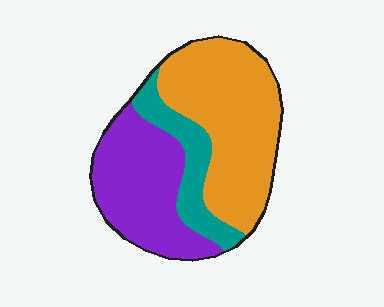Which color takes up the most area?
Orange, at roughly 50%.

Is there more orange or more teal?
Orange.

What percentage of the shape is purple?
Purple takes up between a quarter and a half of the shape.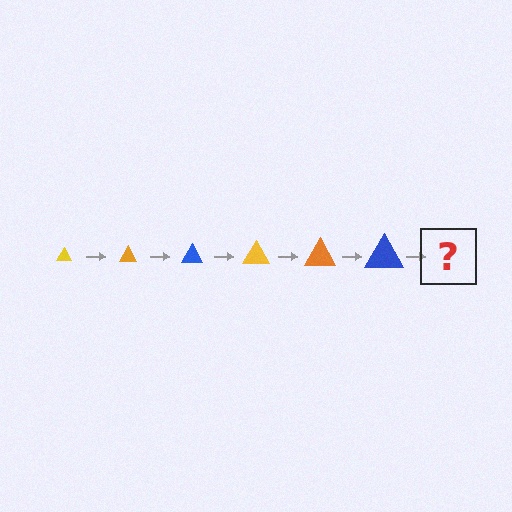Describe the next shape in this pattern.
It should be a yellow triangle, larger than the previous one.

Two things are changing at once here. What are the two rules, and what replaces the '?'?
The two rules are that the triangle grows larger each step and the color cycles through yellow, orange, and blue. The '?' should be a yellow triangle, larger than the previous one.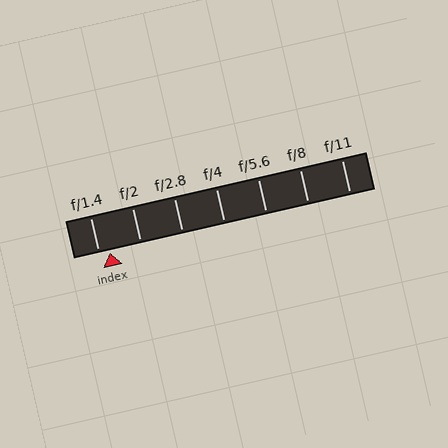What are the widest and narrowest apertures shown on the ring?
The widest aperture shown is f/1.4 and the narrowest is f/11.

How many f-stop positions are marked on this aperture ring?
There are 7 f-stop positions marked.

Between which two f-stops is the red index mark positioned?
The index mark is between f/1.4 and f/2.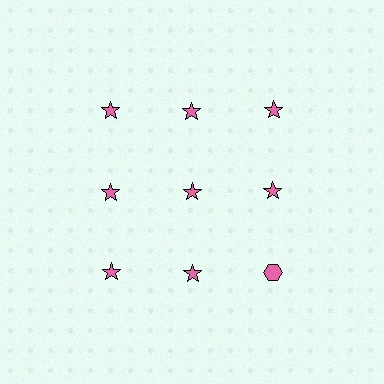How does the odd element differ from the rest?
It has a different shape: hexagon instead of star.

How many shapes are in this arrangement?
There are 9 shapes arranged in a grid pattern.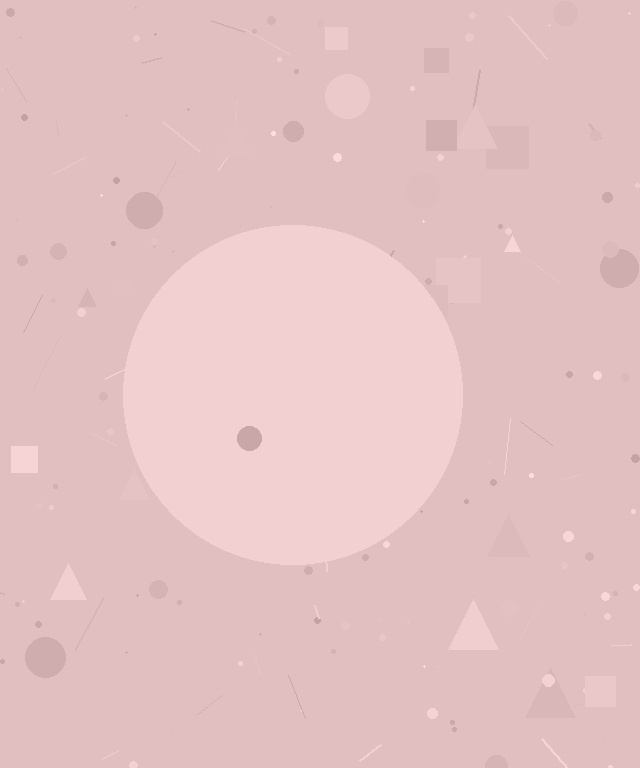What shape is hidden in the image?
A circle is hidden in the image.